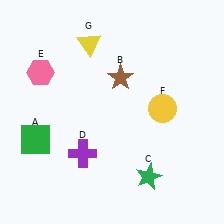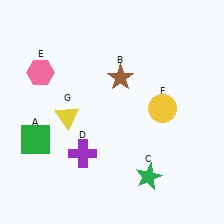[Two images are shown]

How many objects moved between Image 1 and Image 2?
1 object moved between the two images.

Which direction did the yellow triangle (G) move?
The yellow triangle (G) moved down.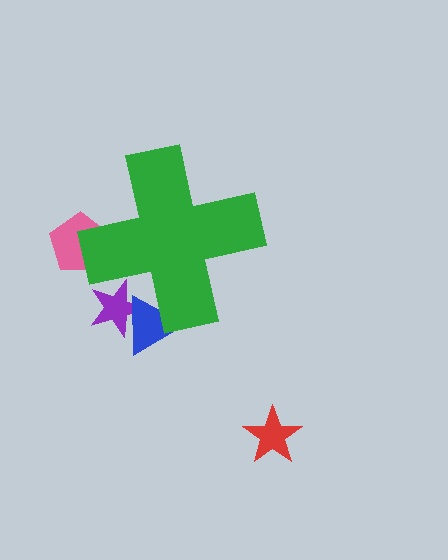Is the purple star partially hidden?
Yes, the purple star is partially hidden behind the green cross.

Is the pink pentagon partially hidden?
Yes, the pink pentagon is partially hidden behind the green cross.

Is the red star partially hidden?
No, the red star is fully visible.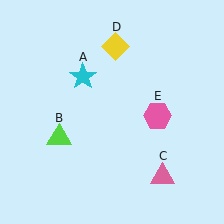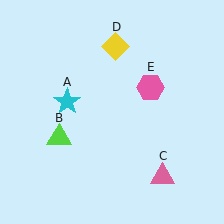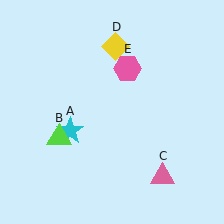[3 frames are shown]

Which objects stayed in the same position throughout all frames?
Lime triangle (object B) and pink triangle (object C) and yellow diamond (object D) remained stationary.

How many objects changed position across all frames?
2 objects changed position: cyan star (object A), pink hexagon (object E).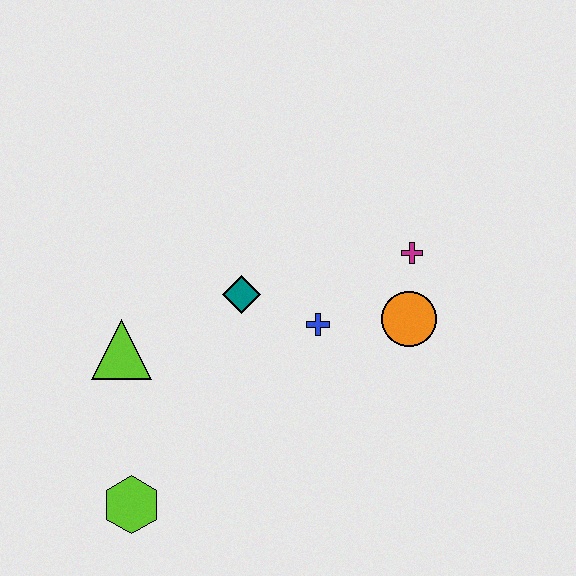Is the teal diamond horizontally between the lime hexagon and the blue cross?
Yes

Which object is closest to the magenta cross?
The orange circle is closest to the magenta cross.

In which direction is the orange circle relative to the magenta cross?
The orange circle is below the magenta cross.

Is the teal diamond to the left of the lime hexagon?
No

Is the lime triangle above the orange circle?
No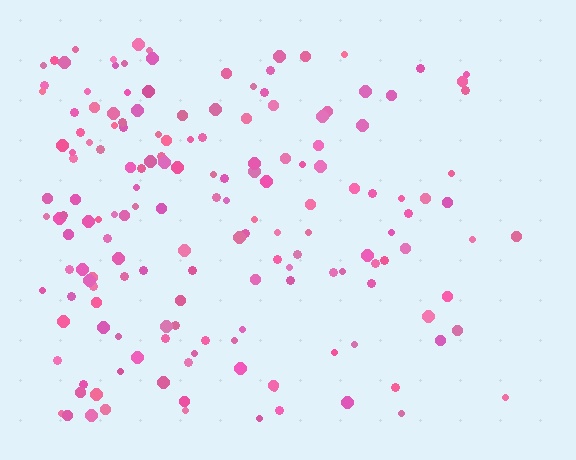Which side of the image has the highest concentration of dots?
The left.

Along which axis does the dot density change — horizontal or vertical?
Horizontal.